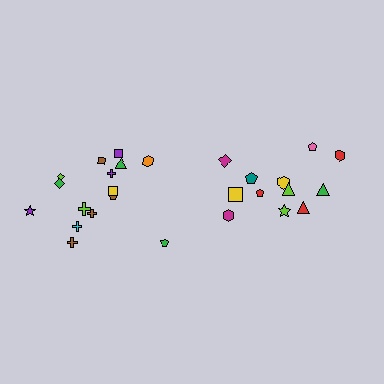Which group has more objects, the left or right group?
The left group.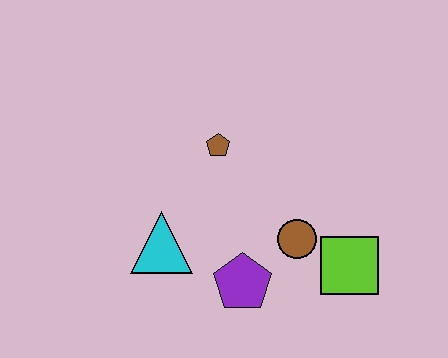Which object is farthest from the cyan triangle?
The lime square is farthest from the cyan triangle.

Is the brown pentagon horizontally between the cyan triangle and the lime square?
Yes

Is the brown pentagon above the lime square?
Yes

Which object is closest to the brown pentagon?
The cyan triangle is closest to the brown pentagon.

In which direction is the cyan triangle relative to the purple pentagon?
The cyan triangle is to the left of the purple pentagon.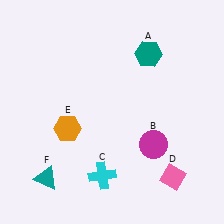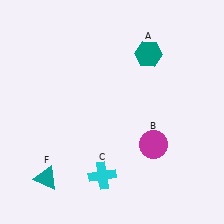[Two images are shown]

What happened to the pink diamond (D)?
The pink diamond (D) was removed in Image 2. It was in the bottom-right area of Image 1.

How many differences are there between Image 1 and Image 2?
There are 2 differences between the two images.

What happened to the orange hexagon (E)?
The orange hexagon (E) was removed in Image 2. It was in the bottom-left area of Image 1.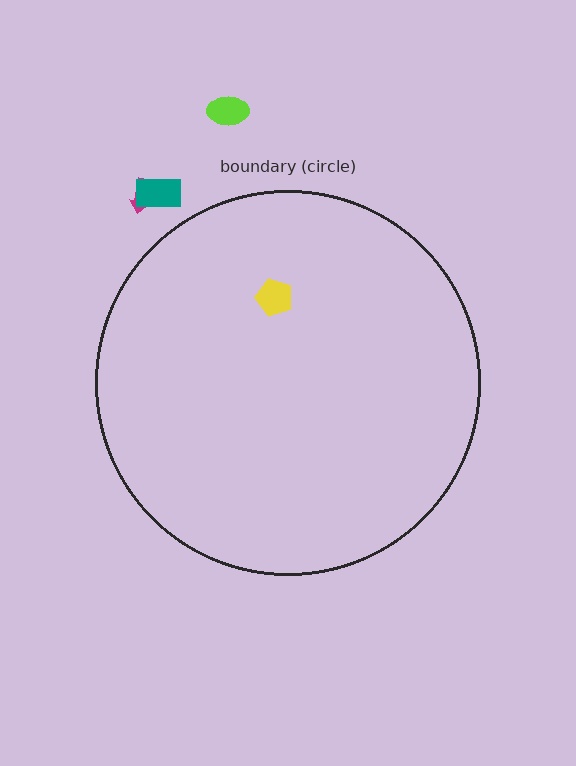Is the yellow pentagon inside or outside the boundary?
Inside.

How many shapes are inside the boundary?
1 inside, 3 outside.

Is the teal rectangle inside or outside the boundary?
Outside.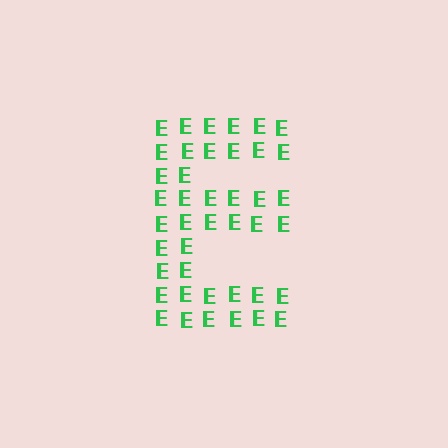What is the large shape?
The large shape is the letter E.